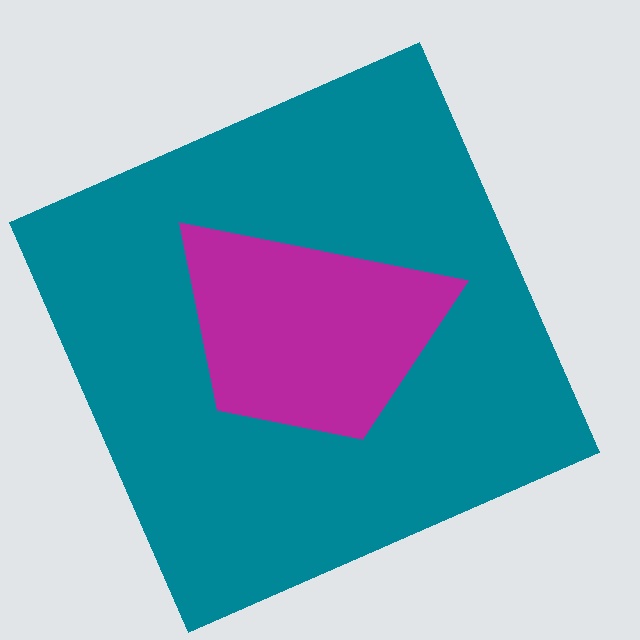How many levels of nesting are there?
2.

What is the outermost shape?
The teal square.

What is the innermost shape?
The magenta trapezoid.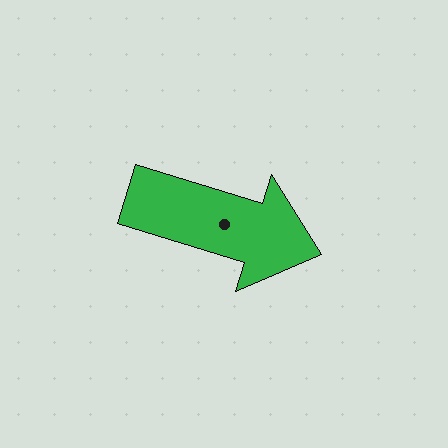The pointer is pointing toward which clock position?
Roughly 4 o'clock.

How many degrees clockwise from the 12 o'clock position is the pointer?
Approximately 107 degrees.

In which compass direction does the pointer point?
East.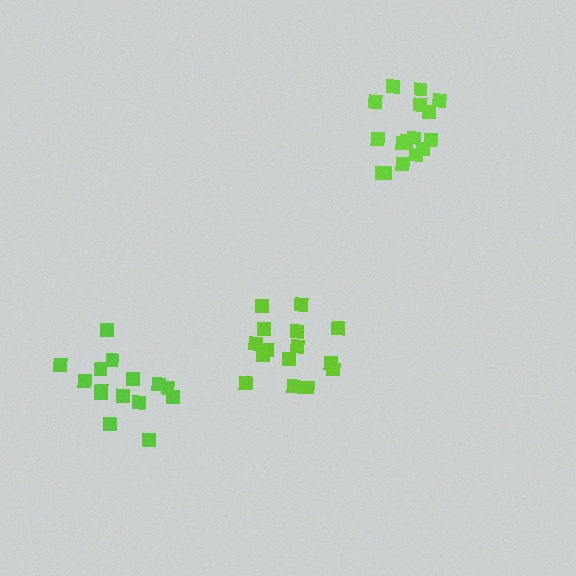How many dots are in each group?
Group 1: 15 dots, Group 2: 15 dots, Group 3: 16 dots (46 total).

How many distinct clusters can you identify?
There are 3 distinct clusters.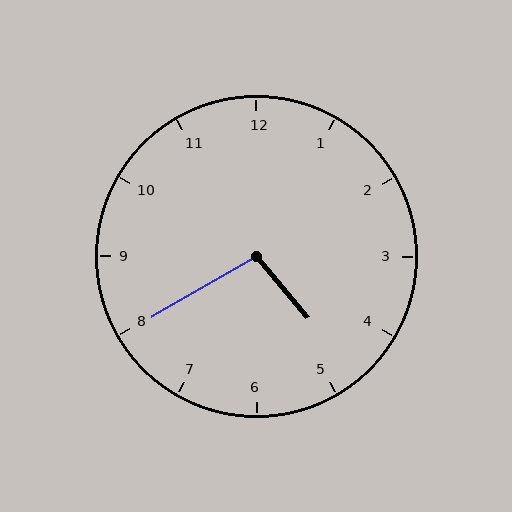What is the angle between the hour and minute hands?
Approximately 100 degrees.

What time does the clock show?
4:40.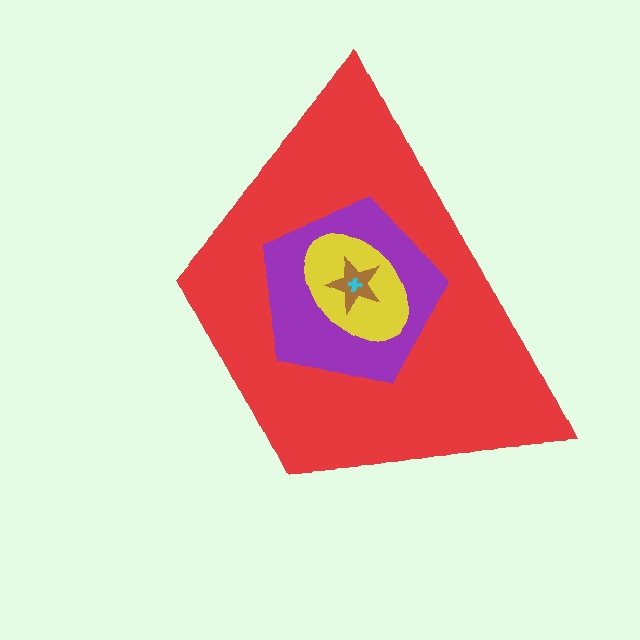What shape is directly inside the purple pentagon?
The yellow ellipse.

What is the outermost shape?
The red trapezoid.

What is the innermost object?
The cyan cross.